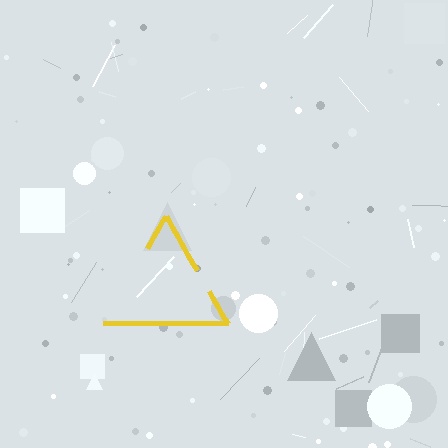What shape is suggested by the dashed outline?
The dashed outline suggests a triangle.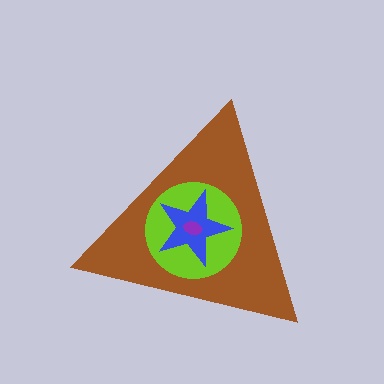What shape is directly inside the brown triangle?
The lime circle.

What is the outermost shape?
The brown triangle.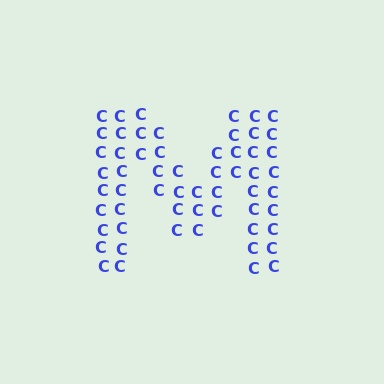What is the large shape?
The large shape is the letter M.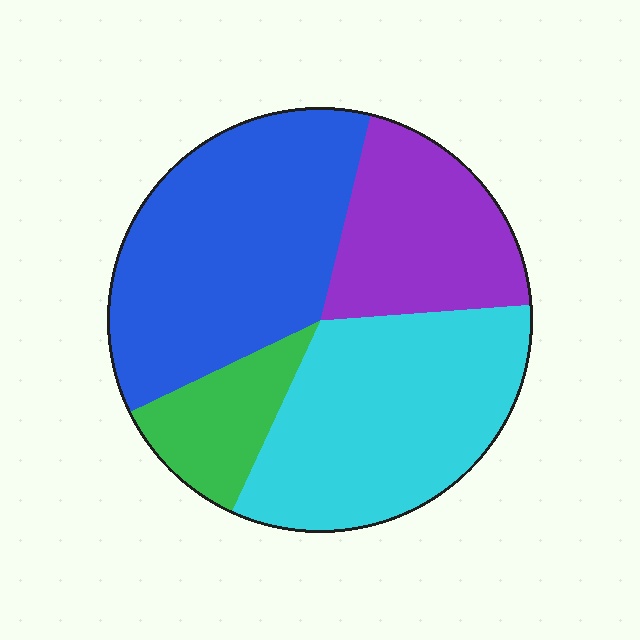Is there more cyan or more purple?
Cyan.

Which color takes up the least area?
Green, at roughly 10%.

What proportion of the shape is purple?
Purple takes up about one fifth (1/5) of the shape.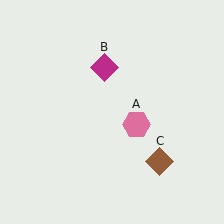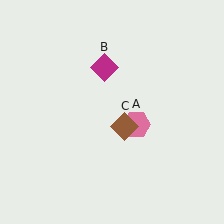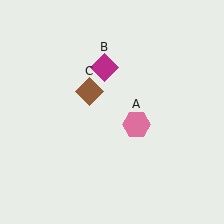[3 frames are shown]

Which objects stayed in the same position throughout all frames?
Pink hexagon (object A) and magenta diamond (object B) remained stationary.